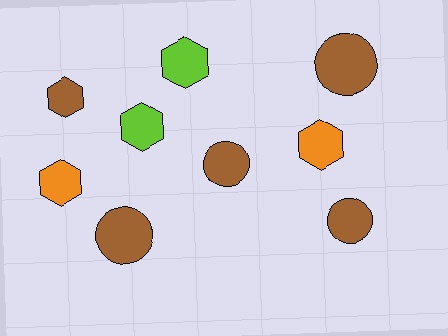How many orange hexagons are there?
There are 2 orange hexagons.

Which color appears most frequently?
Brown, with 5 objects.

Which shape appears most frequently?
Hexagon, with 5 objects.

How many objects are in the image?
There are 9 objects.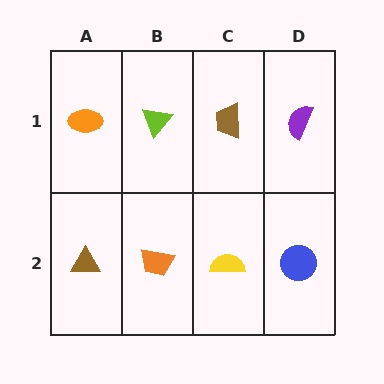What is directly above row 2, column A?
An orange ellipse.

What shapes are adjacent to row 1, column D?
A blue circle (row 2, column D), a brown trapezoid (row 1, column C).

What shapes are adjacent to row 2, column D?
A purple semicircle (row 1, column D), a yellow semicircle (row 2, column C).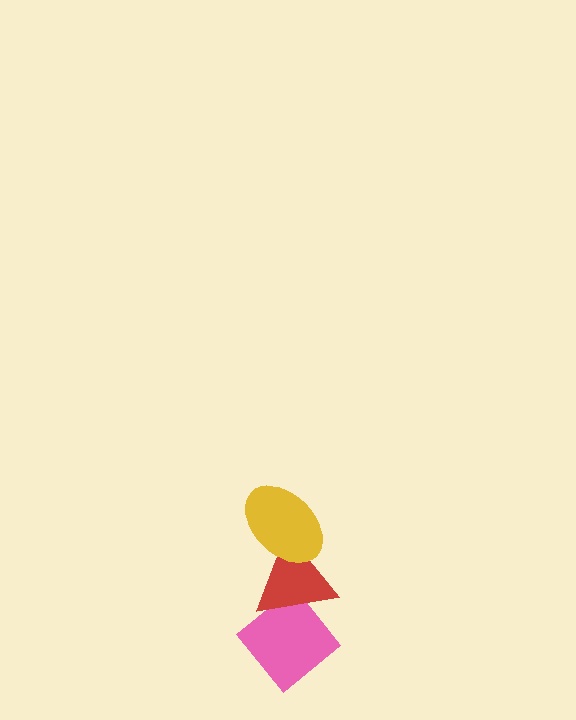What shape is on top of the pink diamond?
The red triangle is on top of the pink diamond.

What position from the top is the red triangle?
The red triangle is 2nd from the top.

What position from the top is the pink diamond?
The pink diamond is 3rd from the top.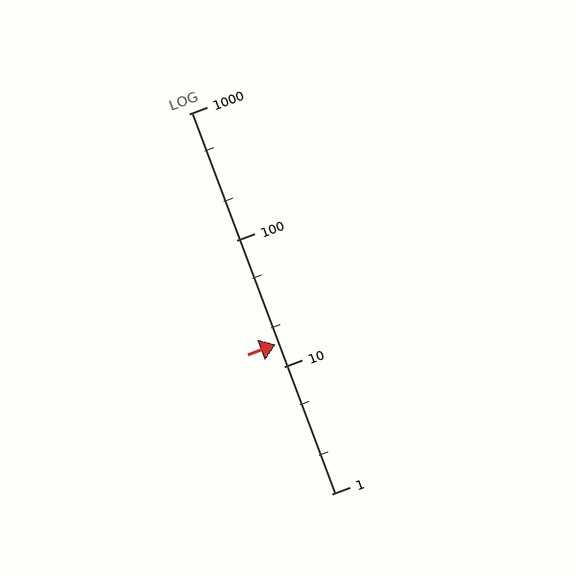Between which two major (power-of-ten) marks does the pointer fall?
The pointer is between 10 and 100.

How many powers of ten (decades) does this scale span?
The scale spans 3 decades, from 1 to 1000.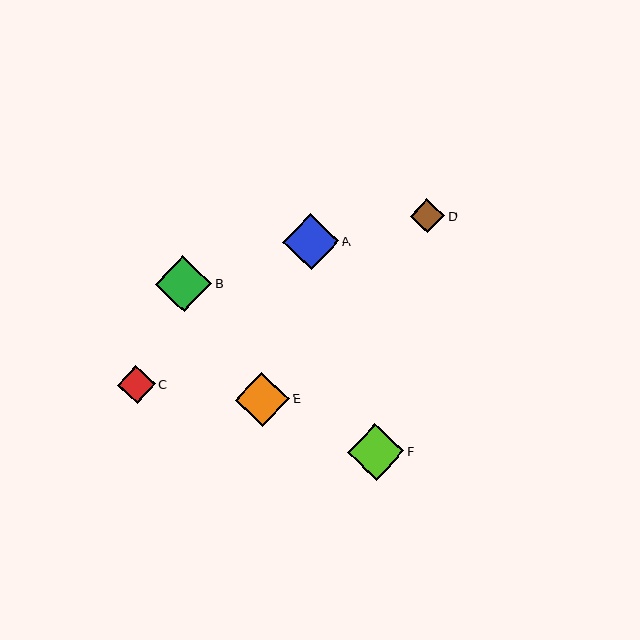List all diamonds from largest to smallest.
From largest to smallest: F, B, A, E, C, D.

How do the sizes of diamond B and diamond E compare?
Diamond B and diamond E are approximately the same size.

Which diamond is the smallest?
Diamond D is the smallest with a size of approximately 34 pixels.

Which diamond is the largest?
Diamond F is the largest with a size of approximately 56 pixels.